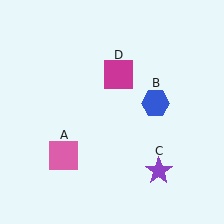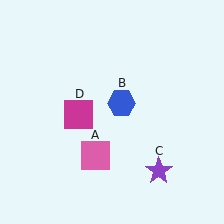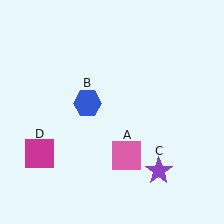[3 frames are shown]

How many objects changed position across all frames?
3 objects changed position: pink square (object A), blue hexagon (object B), magenta square (object D).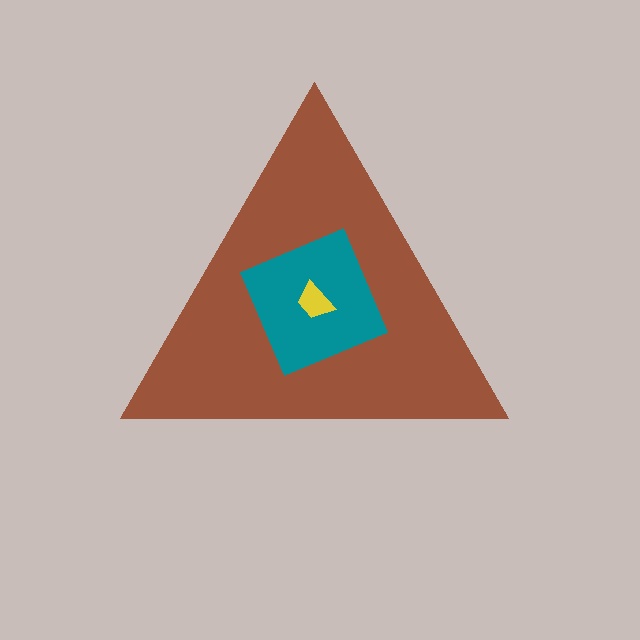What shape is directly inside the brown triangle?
The teal diamond.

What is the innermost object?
The yellow trapezoid.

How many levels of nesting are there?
3.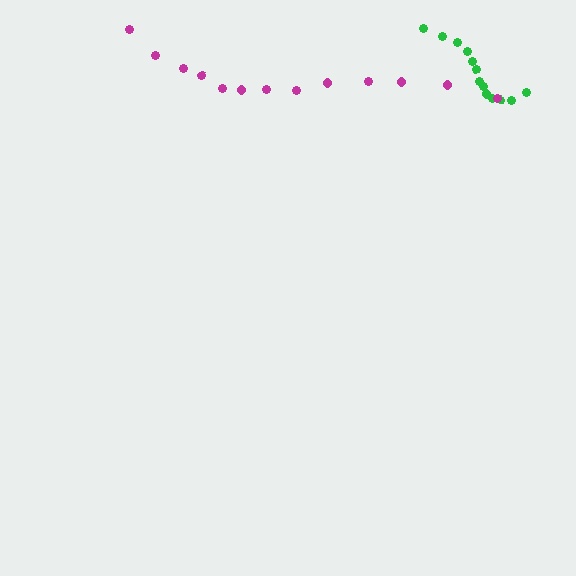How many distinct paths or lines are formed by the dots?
There are 2 distinct paths.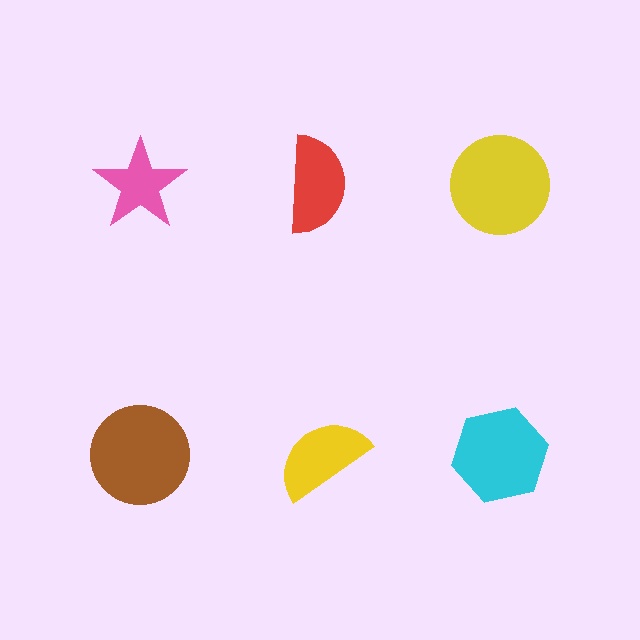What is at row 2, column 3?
A cyan hexagon.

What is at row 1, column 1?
A pink star.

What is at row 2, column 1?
A brown circle.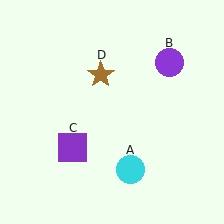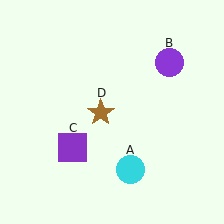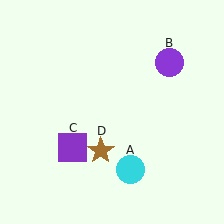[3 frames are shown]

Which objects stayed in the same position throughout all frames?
Cyan circle (object A) and purple circle (object B) and purple square (object C) remained stationary.